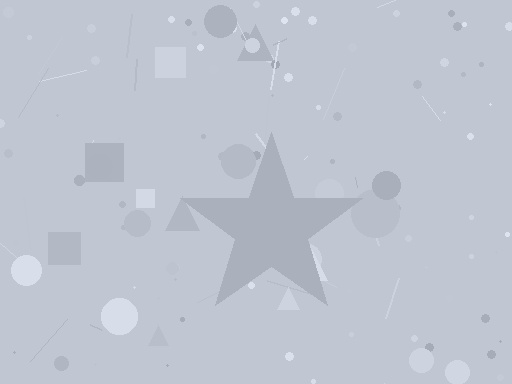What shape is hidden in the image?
A star is hidden in the image.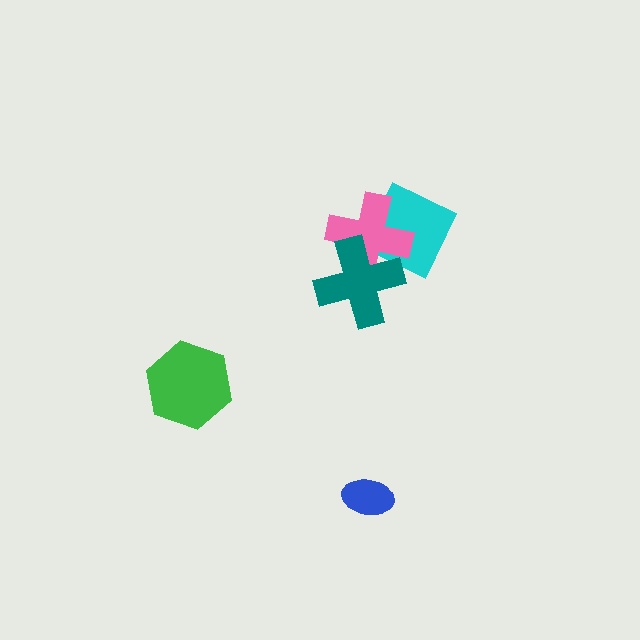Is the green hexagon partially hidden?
No, no other shape covers it.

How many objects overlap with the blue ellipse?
0 objects overlap with the blue ellipse.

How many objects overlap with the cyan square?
2 objects overlap with the cyan square.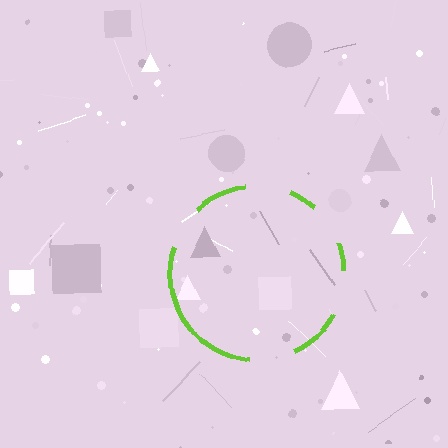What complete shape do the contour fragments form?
The contour fragments form a circle.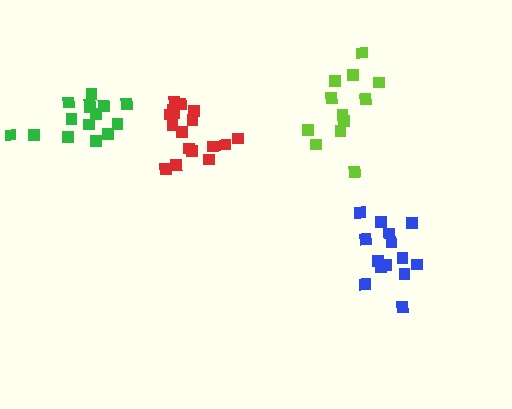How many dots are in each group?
Group 1: 12 dots, Group 2: 17 dots, Group 3: 14 dots, Group 4: 15 dots (58 total).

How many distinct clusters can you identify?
There are 4 distinct clusters.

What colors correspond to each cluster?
The clusters are colored: lime, red, blue, green.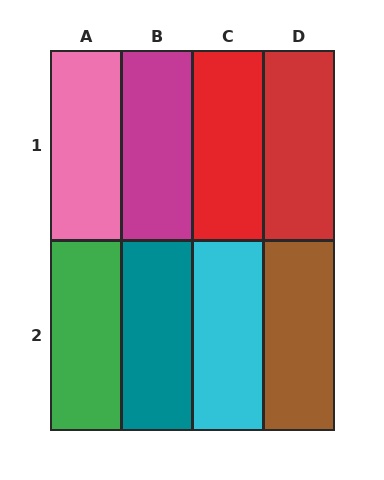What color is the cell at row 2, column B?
Teal.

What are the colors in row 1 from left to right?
Pink, magenta, red, red.